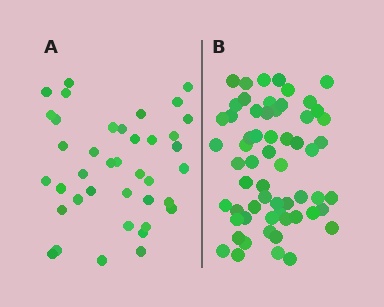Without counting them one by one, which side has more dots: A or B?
Region B (the right region) has more dots.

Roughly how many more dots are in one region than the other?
Region B has approximately 20 more dots than region A.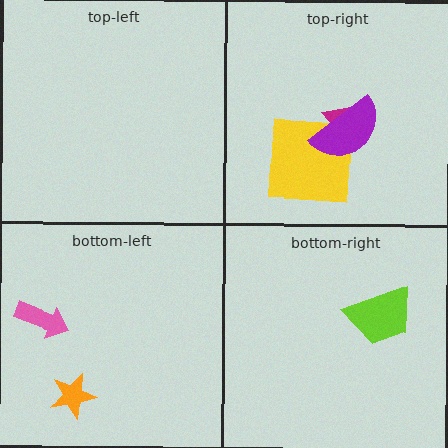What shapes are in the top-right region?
The yellow square, the magenta triangle, the purple semicircle.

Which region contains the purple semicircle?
The top-right region.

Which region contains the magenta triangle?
The top-right region.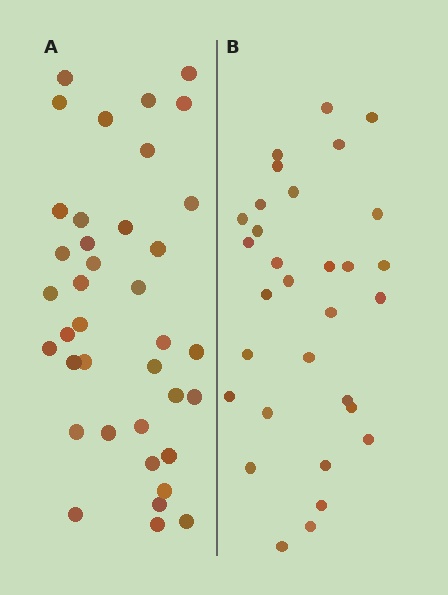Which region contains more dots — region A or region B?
Region A (the left region) has more dots.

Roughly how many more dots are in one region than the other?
Region A has roughly 8 or so more dots than region B.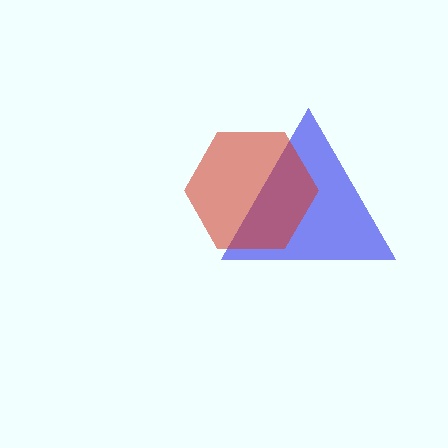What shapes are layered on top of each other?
The layered shapes are: a blue triangle, a red hexagon.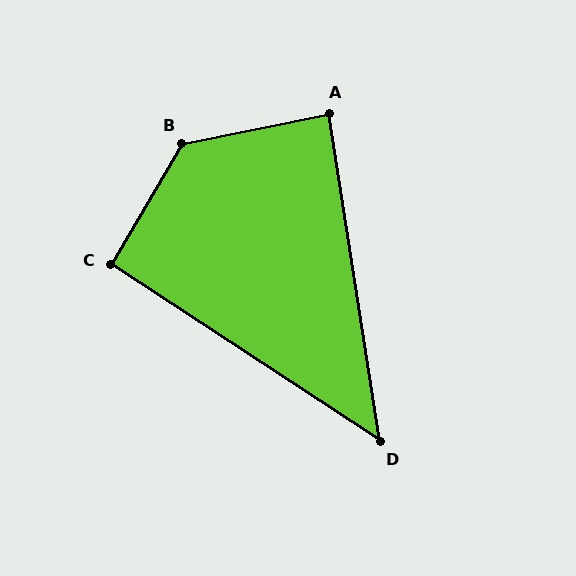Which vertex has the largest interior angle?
B, at approximately 132 degrees.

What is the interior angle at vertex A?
Approximately 87 degrees (approximately right).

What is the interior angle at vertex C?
Approximately 93 degrees (approximately right).